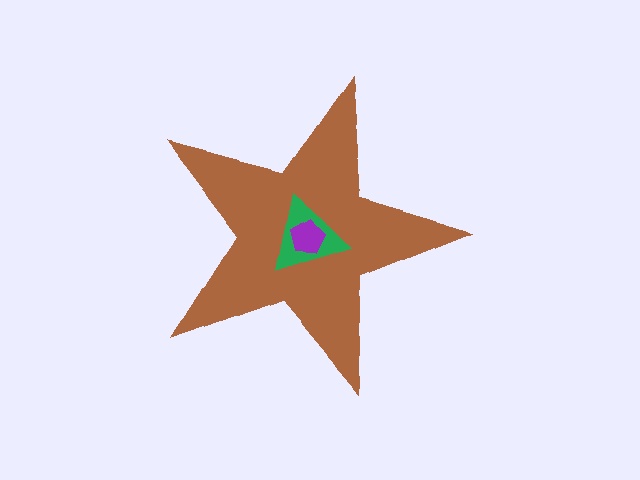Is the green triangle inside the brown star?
Yes.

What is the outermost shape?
The brown star.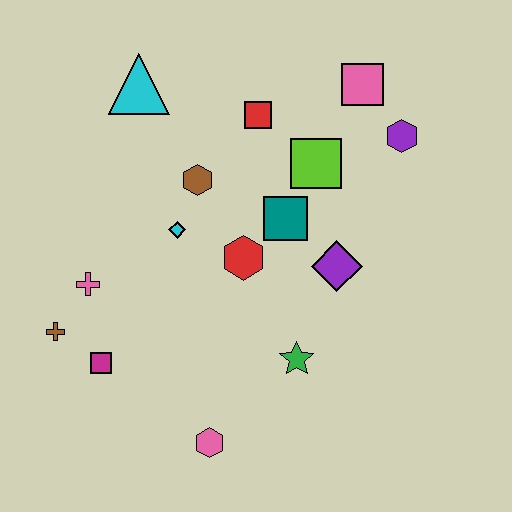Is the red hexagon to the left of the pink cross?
No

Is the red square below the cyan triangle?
Yes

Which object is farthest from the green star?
The cyan triangle is farthest from the green star.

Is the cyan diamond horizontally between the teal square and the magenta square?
Yes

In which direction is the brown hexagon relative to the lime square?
The brown hexagon is to the left of the lime square.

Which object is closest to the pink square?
The purple hexagon is closest to the pink square.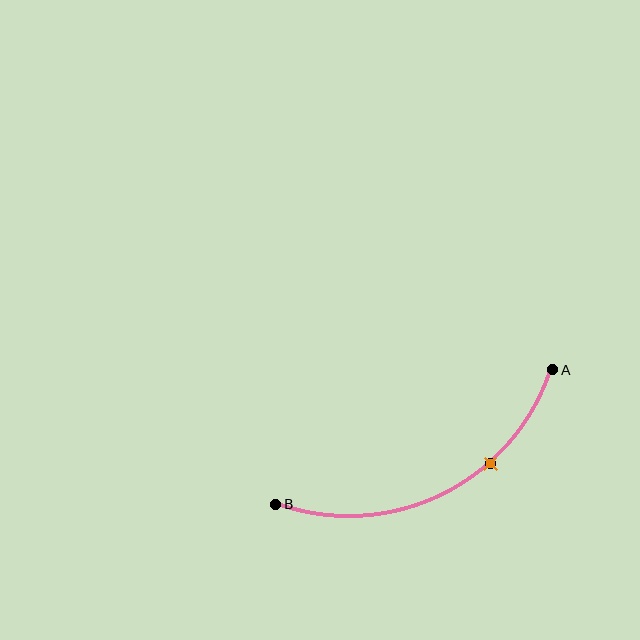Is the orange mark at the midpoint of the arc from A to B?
No. The orange mark lies on the arc but is closer to endpoint A. The arc midpoint would be at the point on the curve equidistant along the arc from both A and B.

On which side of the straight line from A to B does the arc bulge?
The arc bulges below the straight line connecting A and B.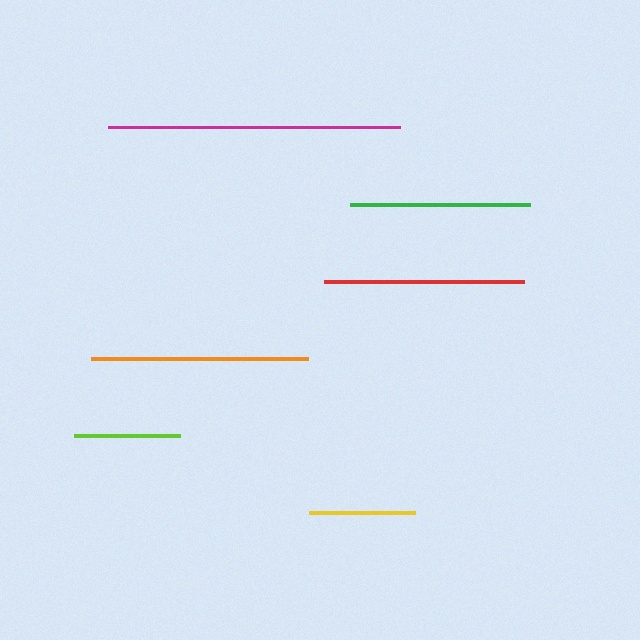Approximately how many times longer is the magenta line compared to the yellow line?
The magenta line is approximately 2.8 times the length of the yellow line.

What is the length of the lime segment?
The lime segment is approximately 106 pixels long.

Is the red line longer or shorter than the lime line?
The red line is longer than the lime line.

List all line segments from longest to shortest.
From longest to shortest: magenta, orange, red, green, yellow, lime.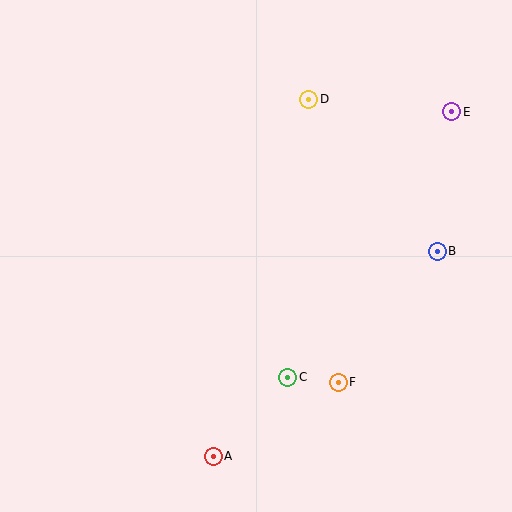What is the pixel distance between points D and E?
The distance between D and E is 144 pixels.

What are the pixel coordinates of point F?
Point F is at (338, 382).